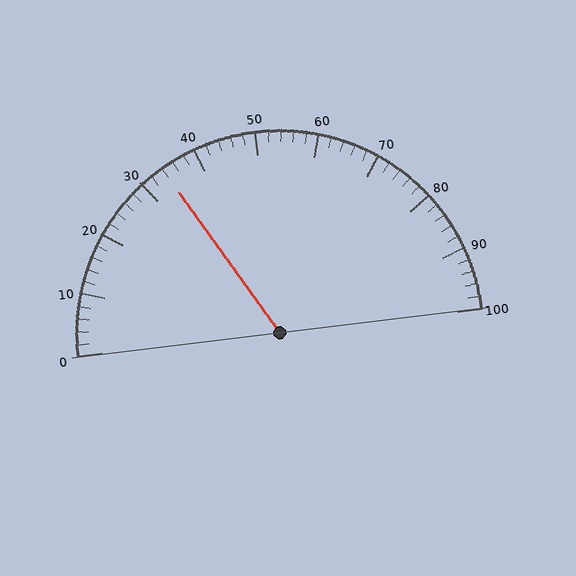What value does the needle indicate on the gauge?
The needle indicates approximately 34.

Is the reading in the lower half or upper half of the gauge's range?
The reading is in the lower half of the range (0 to 100).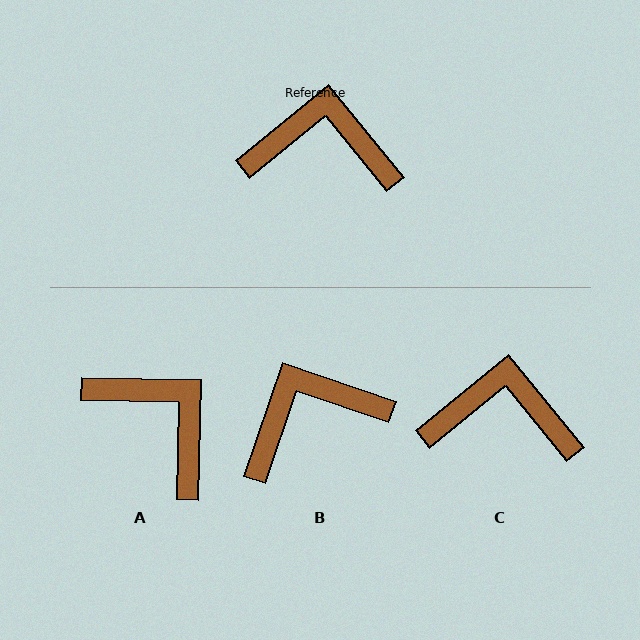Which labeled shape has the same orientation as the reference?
C.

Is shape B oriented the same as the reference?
No, it is off by about 32 degrees.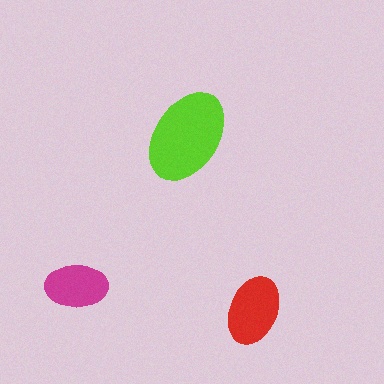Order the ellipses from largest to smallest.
the lime one, the red one, the magenta one.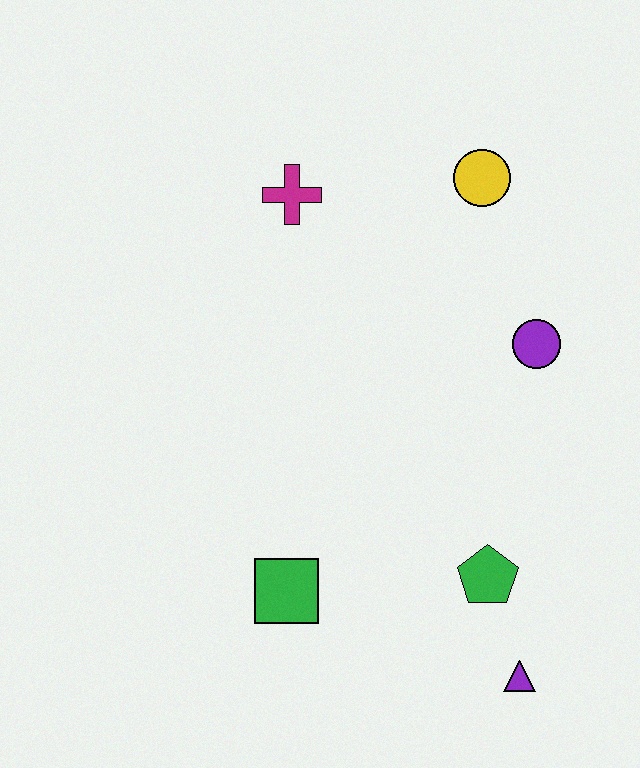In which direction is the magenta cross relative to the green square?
The magenta cross is above the green square.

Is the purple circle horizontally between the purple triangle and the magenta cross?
No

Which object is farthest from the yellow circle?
The purple triangle is farthest from the yellow circle.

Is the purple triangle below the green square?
Yes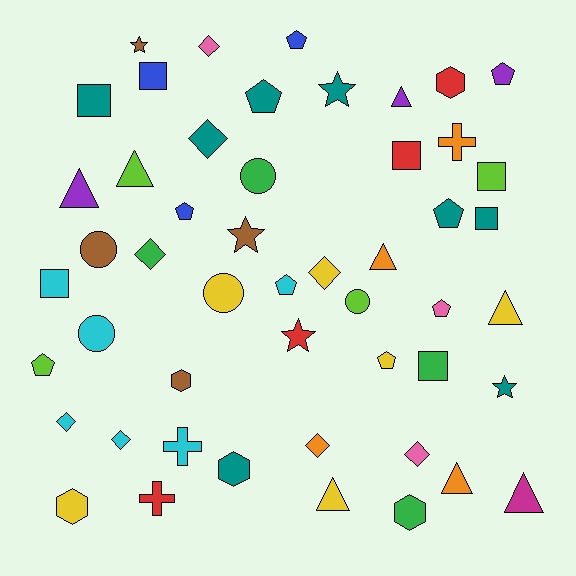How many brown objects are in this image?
There are 4 brown objects.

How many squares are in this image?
There are 7 squares.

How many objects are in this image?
There are 50 objects.